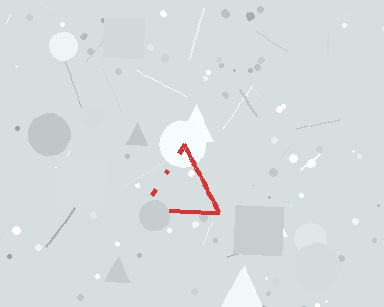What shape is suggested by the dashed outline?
The dashed outline suggests a triangle.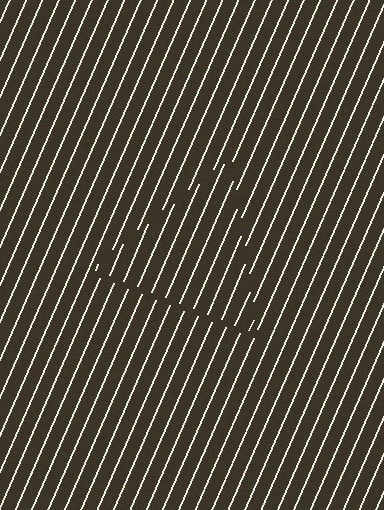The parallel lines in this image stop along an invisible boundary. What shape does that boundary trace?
An illusory triangle. The interior of the shape contains the same grating, shifted by half a period — the contour is defined by the phase discontinuity where line-ends from the inner and outer gratings abut.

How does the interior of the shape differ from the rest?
The interior of the shape contains the same grating, shifted by half a period — the contour is defined by the phase discontinuity where line-ends from the inner and outer gratings abut.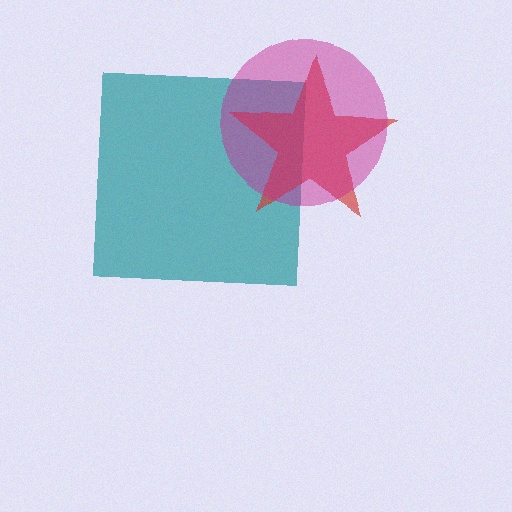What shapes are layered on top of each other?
The layered shapes are: a teal square, a red star, a magenta circle.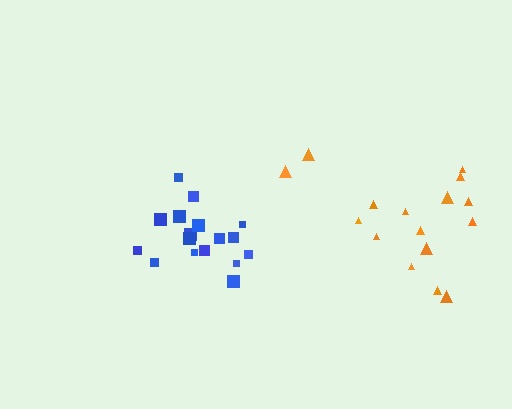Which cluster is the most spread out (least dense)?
Orange.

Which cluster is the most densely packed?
Blue.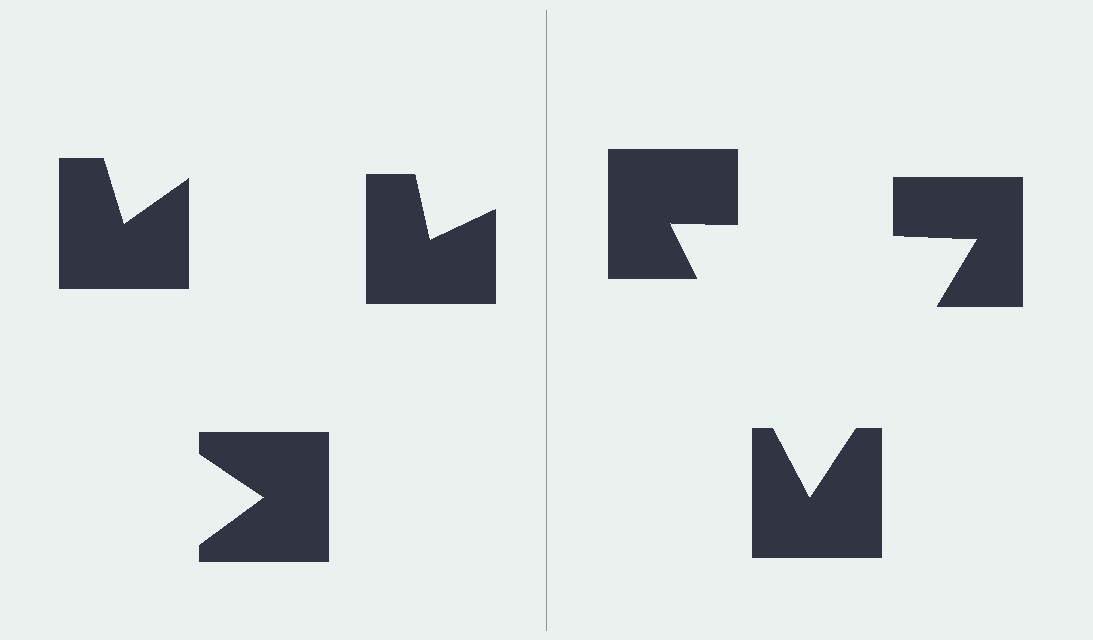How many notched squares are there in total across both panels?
6 — 3 on each side.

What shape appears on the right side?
An illusory triangle.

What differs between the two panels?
The notched squares are positioned identically on both sides; only the wedge orientations differ. On the right they align to a triangle; on the left they are misaligned.